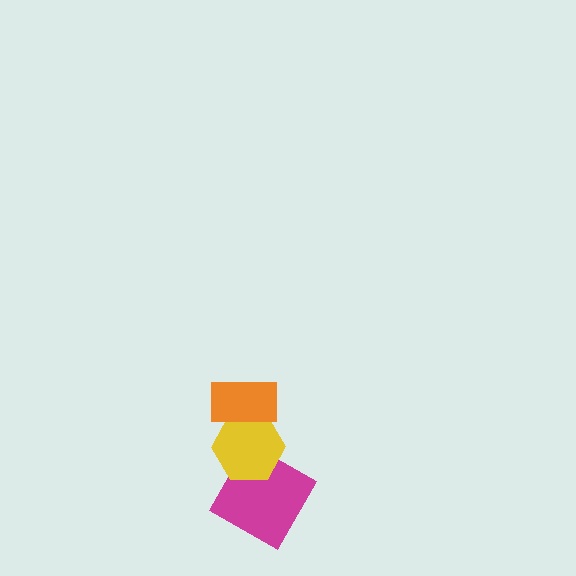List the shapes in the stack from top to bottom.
From top to bottom: the orange rectangle, the yellow hexagon, the magenta square.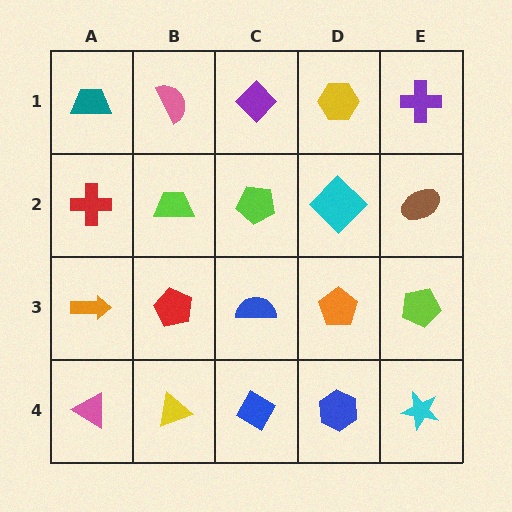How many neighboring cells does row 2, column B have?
4.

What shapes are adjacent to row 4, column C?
A blue semicircle (row 3, column C), a yellow triangle (row 4, column B), a blue hexagon (row 4, column D).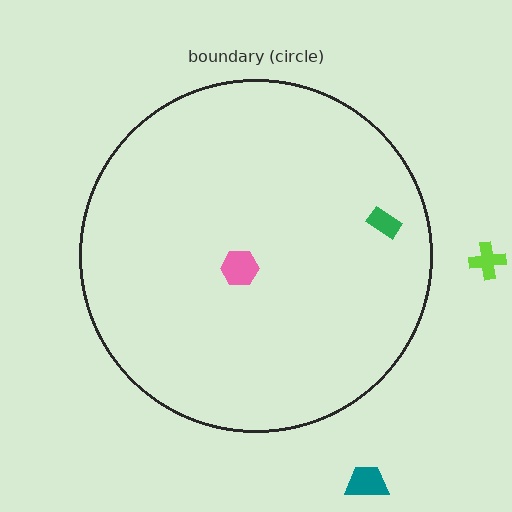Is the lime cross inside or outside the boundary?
Outside.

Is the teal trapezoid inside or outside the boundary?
Outside.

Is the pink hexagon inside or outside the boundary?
Inside.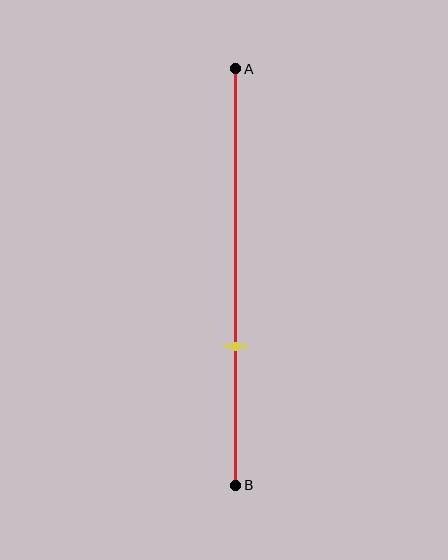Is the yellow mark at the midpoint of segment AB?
No, the mark is at about 65% from A, not at the 50% midpoint.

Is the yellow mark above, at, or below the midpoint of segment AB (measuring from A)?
The yellow mark is below the midpoint of segment AB.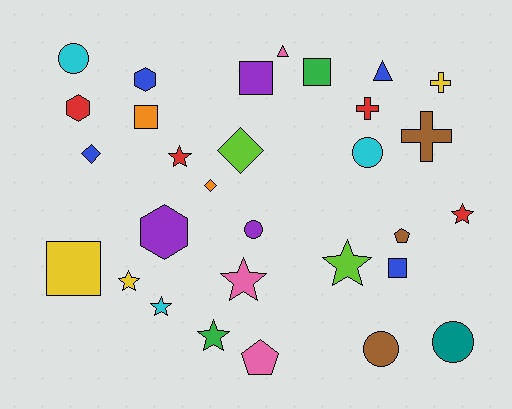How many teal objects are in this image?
There is 1 teal object.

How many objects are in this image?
There are 30 objects.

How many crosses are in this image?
There are 3 crosses.